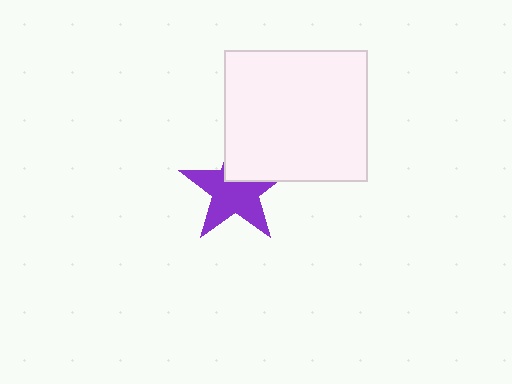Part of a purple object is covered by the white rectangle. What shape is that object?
It is a star.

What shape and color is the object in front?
The object in front is a white rectangle.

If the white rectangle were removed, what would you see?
You would see the complete purple star.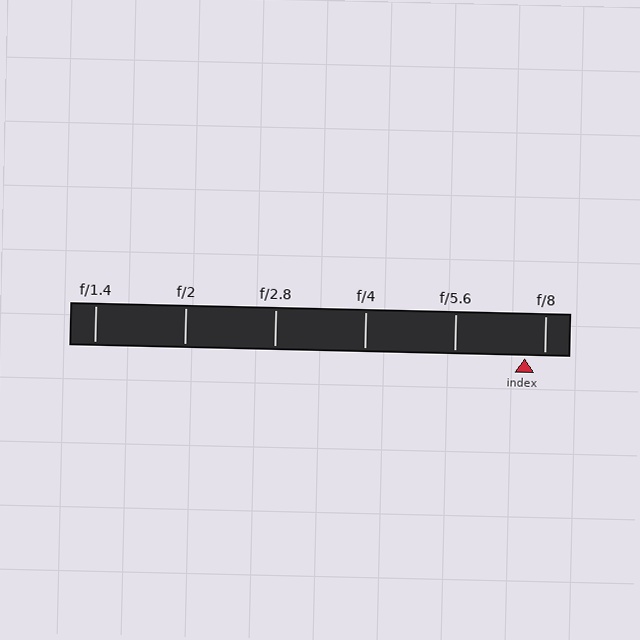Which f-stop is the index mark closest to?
The index mark is closest to f/8.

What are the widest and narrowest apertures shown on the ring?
The widest aperture shown is f/1.4 and the narrowest is f/8.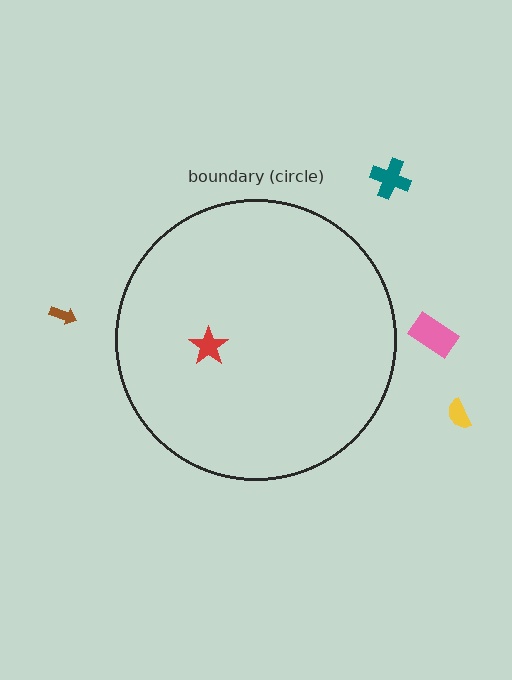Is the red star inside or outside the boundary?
Inside.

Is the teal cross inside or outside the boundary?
Outside.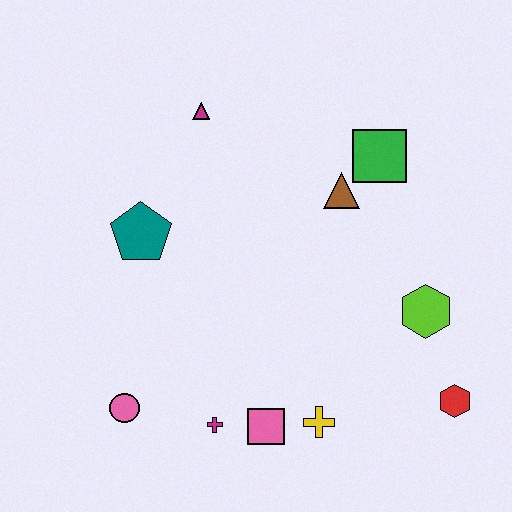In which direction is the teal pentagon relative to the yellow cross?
The teal pentagon is above the yellow cross.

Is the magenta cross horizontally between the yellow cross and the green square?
No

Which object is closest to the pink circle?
The magenta cross is closest to the pink circle.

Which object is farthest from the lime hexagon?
The pink circle is farthest from the lime hexagon.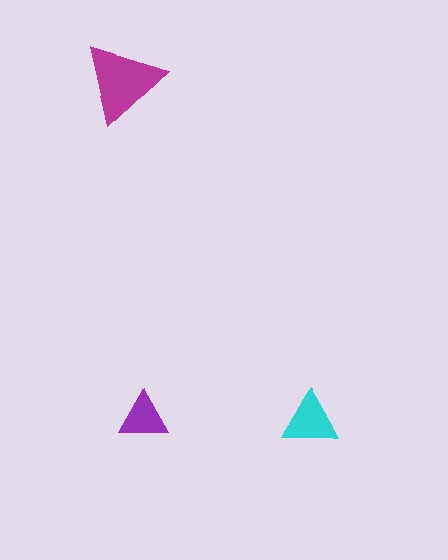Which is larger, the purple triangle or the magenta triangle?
The magenta one.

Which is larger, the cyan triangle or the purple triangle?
The cyan one.